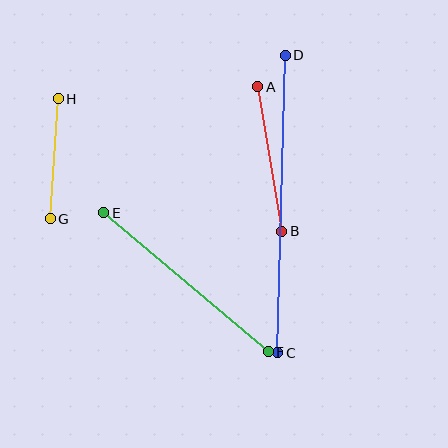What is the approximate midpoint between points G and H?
The midpoint is at approximately (54, 159) pixels.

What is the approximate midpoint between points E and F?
The midpoint is at approximately (186, 282) pixels.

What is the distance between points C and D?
The distance is approximately 298 pixels.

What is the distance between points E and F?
The distance is approximately 215 pixels.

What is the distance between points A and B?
The distance is approximately 147 pixels.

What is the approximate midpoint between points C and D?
The midpoint is at approximately (281, 204) pixels.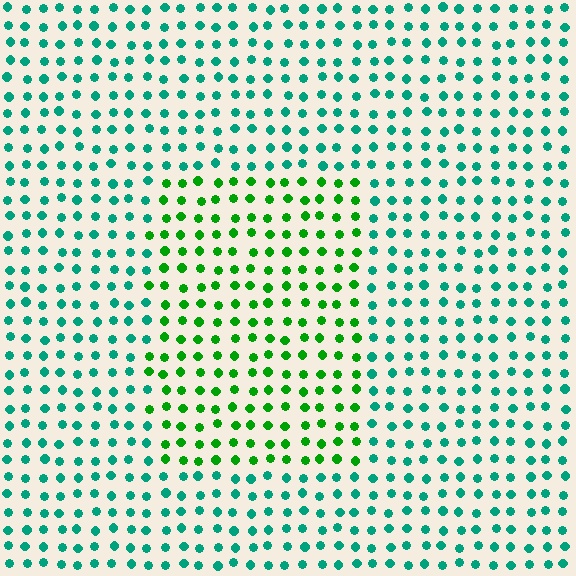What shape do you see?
I see a rectangle.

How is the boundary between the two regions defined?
The boundary is defined purely by a slight shift in hue (about 44 degrees). Spacing, size, and orientation are identical on both sides.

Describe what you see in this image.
The image is filled with small teal elements in a uniform arrangement. A rectangle-shaped region is visible where the elements are tinted to a slightly different hue, forming a subtle color boundary.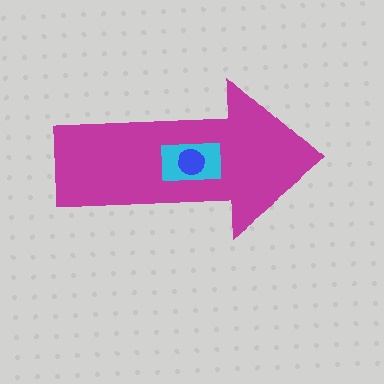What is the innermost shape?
The blue circle.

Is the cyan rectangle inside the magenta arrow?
Yes.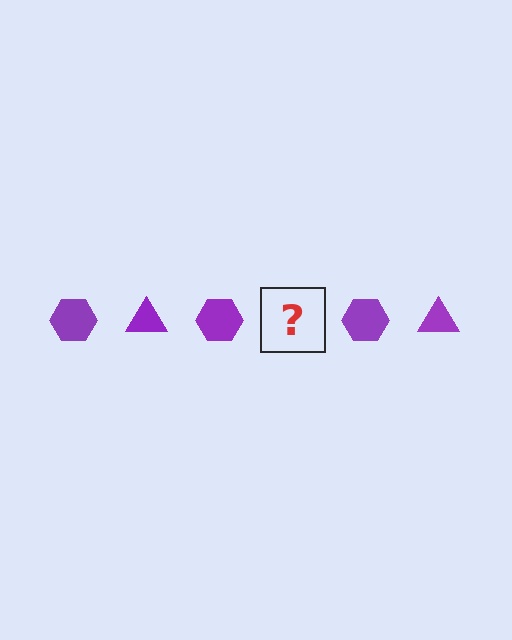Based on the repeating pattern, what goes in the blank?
The blank should be a purple triangle.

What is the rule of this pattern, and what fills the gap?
The rule is that the pattern cycles through hexagon, triangle shapes in purple. The gap should be filled with a purple triangle.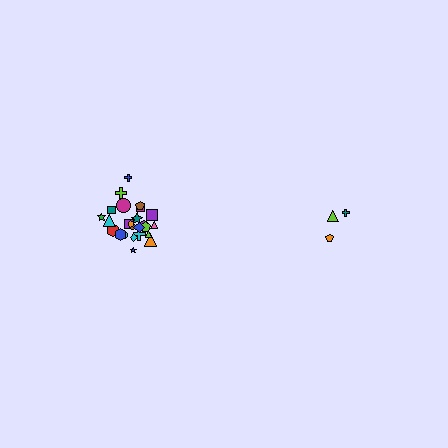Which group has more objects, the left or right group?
The left group.